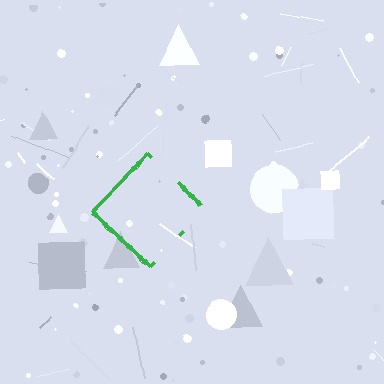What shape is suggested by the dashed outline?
The dashed outline suggests a diamond.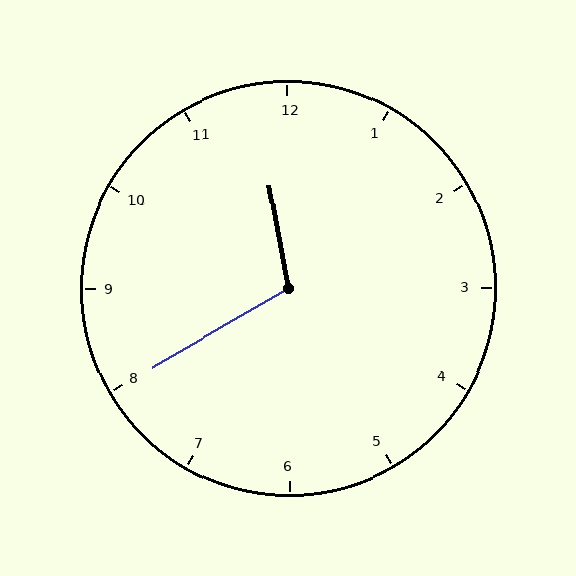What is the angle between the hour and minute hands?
Approximately 110 degrees.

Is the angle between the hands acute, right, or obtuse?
It is obtuse.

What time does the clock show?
11:40.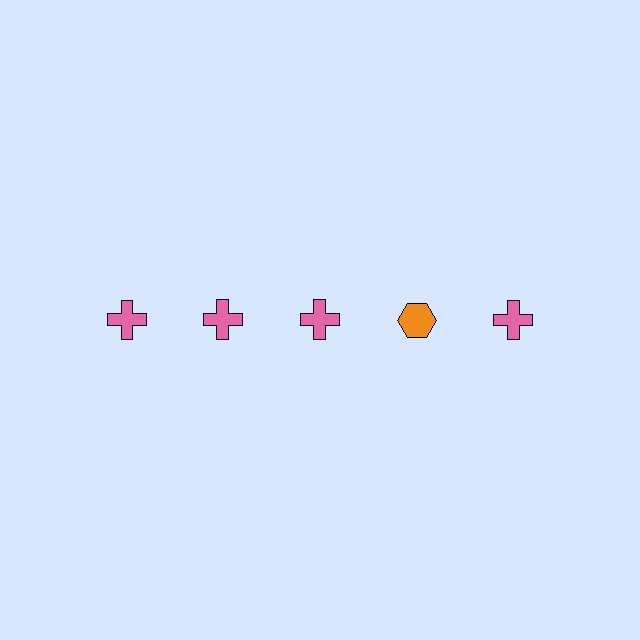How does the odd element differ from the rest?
It differs in both color (orange instead of pink) and shape (hexagon instead of cross).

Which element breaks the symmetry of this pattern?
The orange hexagon in the top row, second from right column breaks the symmetry. All other shapes are pink crosses.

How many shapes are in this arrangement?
There are 5 shapes arranged in a grid pattern.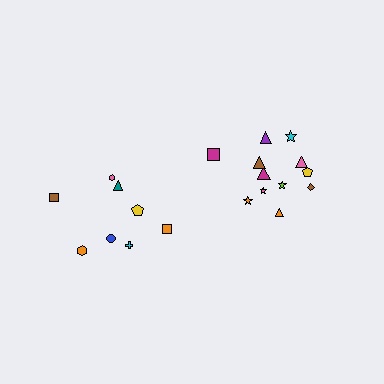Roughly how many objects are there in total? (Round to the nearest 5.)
Roughly 20 objects in total.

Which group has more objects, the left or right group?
The right group.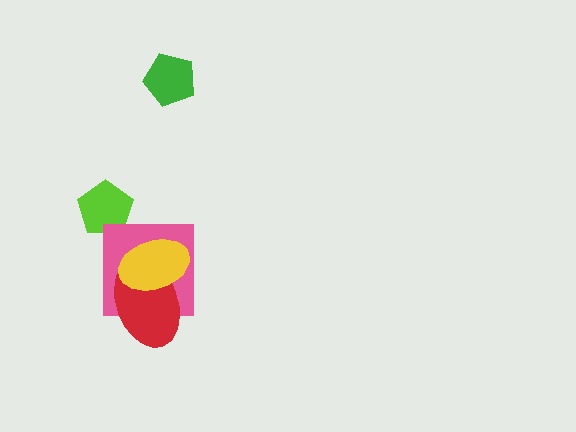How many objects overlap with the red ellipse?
2 objects overlap with the red ellipse.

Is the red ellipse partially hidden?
Yes, it is partially covered by another shape.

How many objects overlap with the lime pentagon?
0 objects overlap with the lime pentagon.